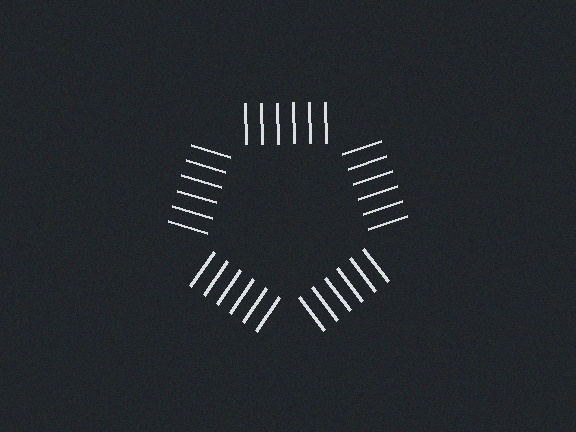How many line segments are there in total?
30 — 6 along each of the 5 edges.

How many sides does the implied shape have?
5 sides — the line-ends trace a pentagon.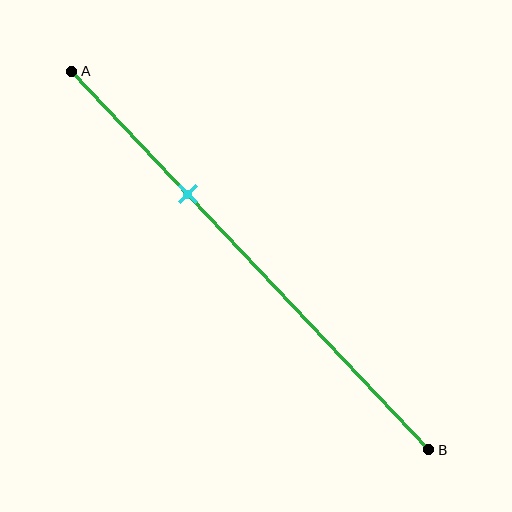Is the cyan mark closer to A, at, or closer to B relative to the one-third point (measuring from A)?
The cyan mark is approximately at the one-third point of segment AB.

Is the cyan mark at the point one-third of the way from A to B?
Yes, the mark is approximately at the one-third point.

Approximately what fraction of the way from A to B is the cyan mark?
The cyan mark is approximately 35% of the way from A to B.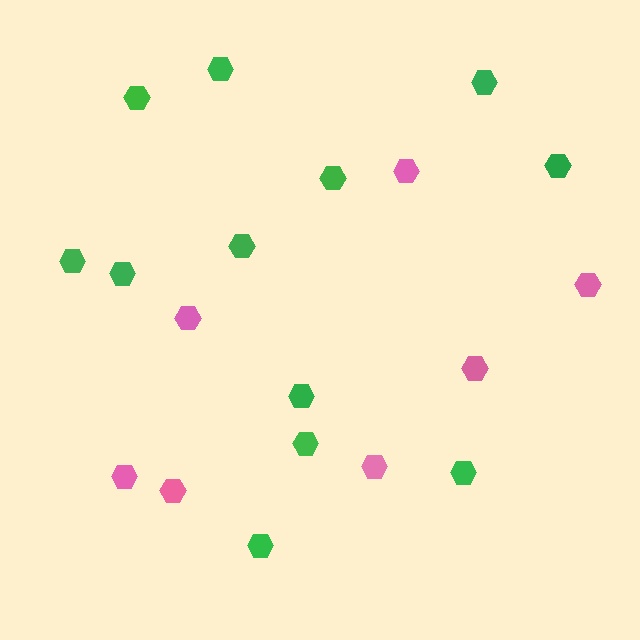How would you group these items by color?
There are 2 groups: one group of green hexagons (12) and one group of pink hexagons (7).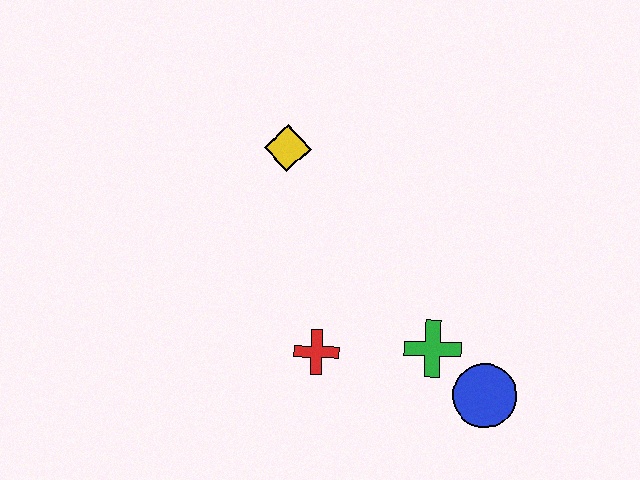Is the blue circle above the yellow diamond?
No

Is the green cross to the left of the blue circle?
Yes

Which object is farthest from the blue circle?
The yellow diamond is farthest from the blue circle.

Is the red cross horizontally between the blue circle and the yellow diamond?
Yes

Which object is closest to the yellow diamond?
The red cross is closest to the yellow diamond.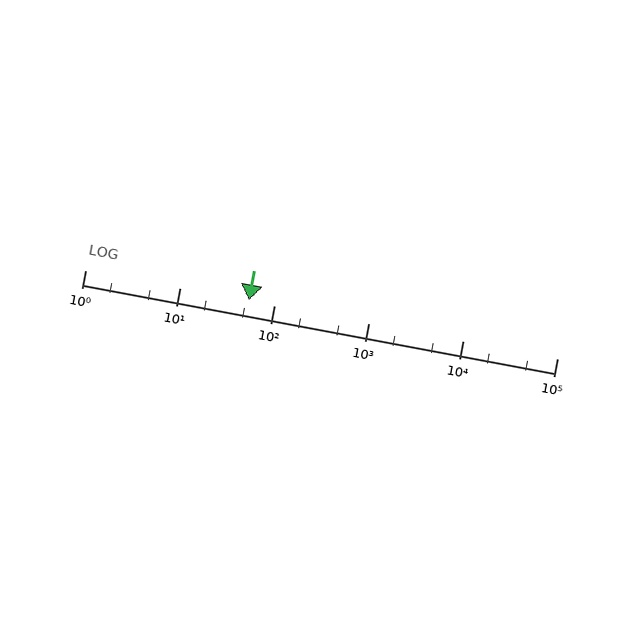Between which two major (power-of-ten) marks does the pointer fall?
The pointer is between 10 and 100.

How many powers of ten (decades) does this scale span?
The scale spans 5 decades, from 1 to 100000.